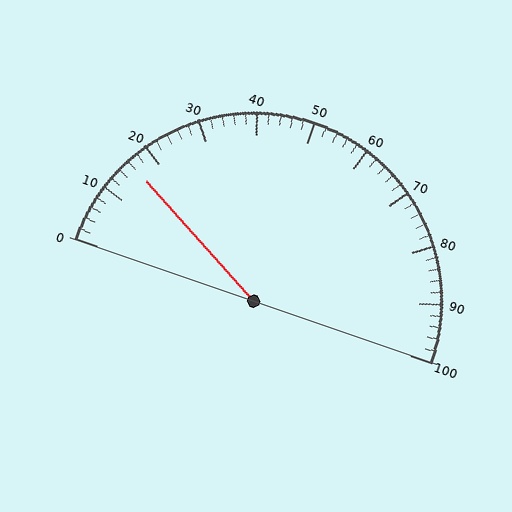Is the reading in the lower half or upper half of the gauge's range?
The reading is in the lower half of the range (0 to 100).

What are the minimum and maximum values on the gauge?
The gauge ranges from 0 to 100.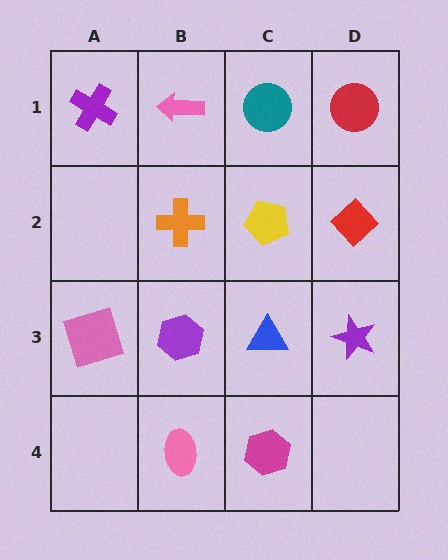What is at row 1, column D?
A red circle.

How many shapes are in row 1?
4 shapes.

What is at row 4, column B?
A pink ellipse.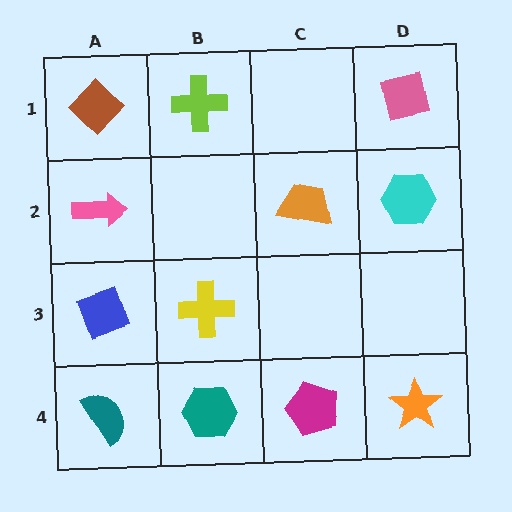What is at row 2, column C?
An orange trapezoid.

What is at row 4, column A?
A teal semicircle.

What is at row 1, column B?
A lime cross.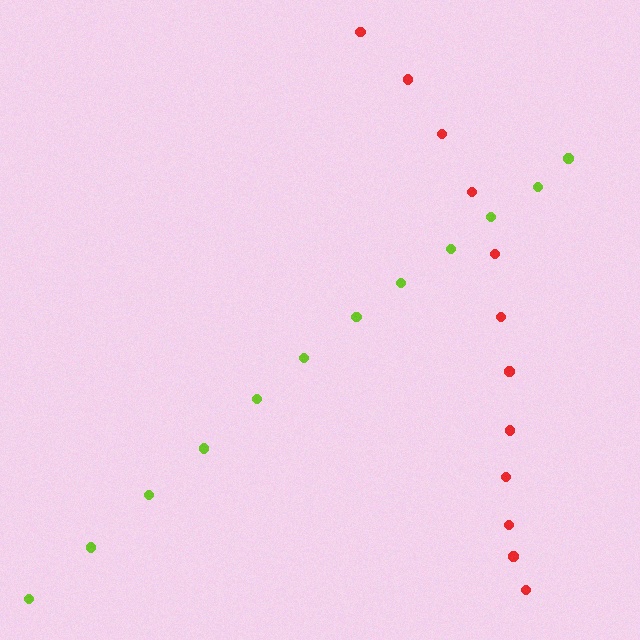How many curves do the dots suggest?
There are 2 distinct paths.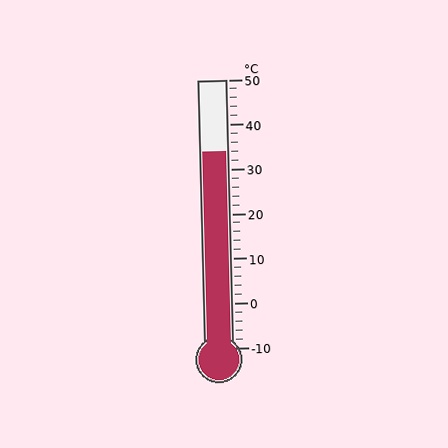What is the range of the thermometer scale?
The thermometer scale ranges from -10°C to 50°C.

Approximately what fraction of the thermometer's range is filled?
The thermometer is filled to approximately 75% of its range.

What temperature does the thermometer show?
The thermometer shows approximately 34°C.